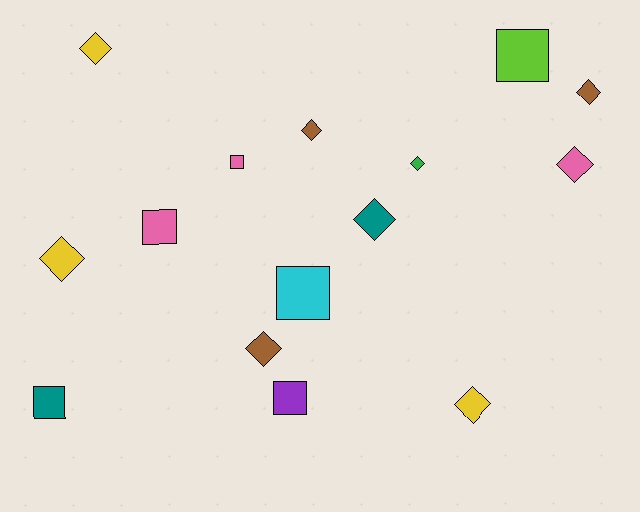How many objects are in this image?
There are 15 objects.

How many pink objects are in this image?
There are 3 pink objects.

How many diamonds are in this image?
There are 9 diamonds.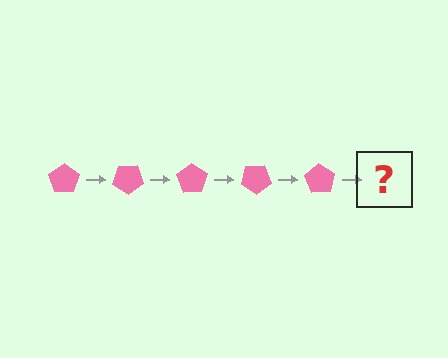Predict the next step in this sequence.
The next step is a pink pentagon rotated 175 degrees.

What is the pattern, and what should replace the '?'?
The pattern is that the pentagon rotates 35 degrees each step. The '?' should be a pink pentagon rotated 175 degrees.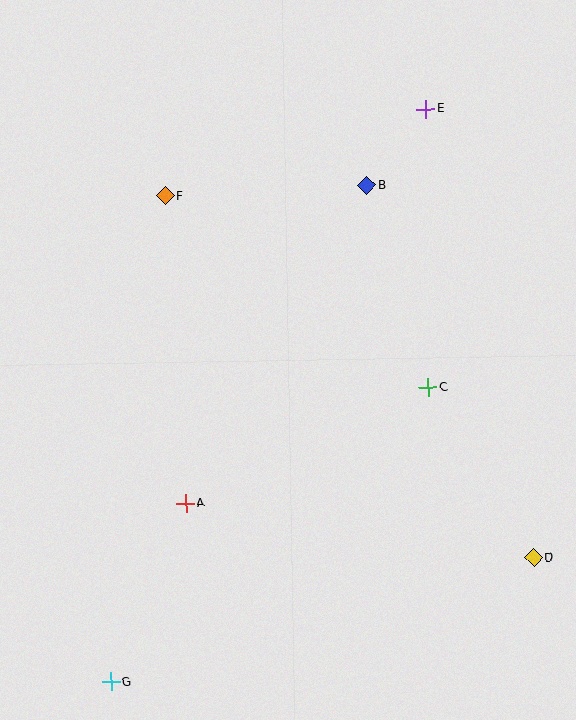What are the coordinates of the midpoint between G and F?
The midpoint between G and F is at (138, 439).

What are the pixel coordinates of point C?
Point C is at (428, 387).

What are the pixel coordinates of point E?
Point E is at (426, 109).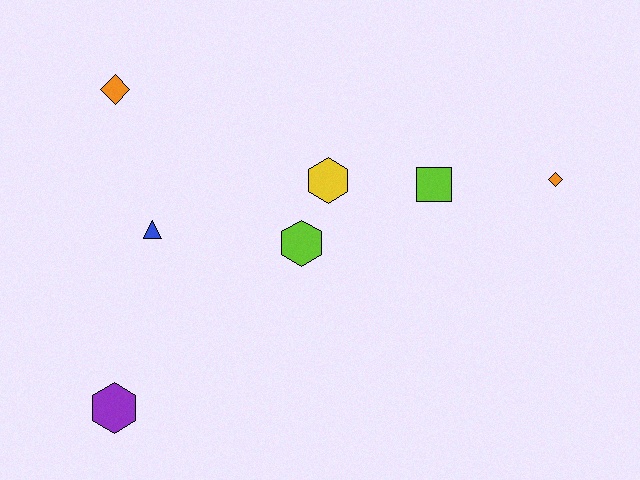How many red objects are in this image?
There are no red objects.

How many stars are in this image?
There are no stars.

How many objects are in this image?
There are 7 objects.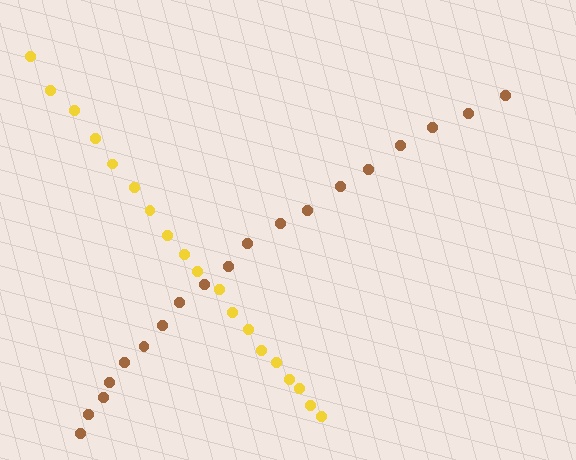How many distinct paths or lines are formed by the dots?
There are 2 distinct paths.